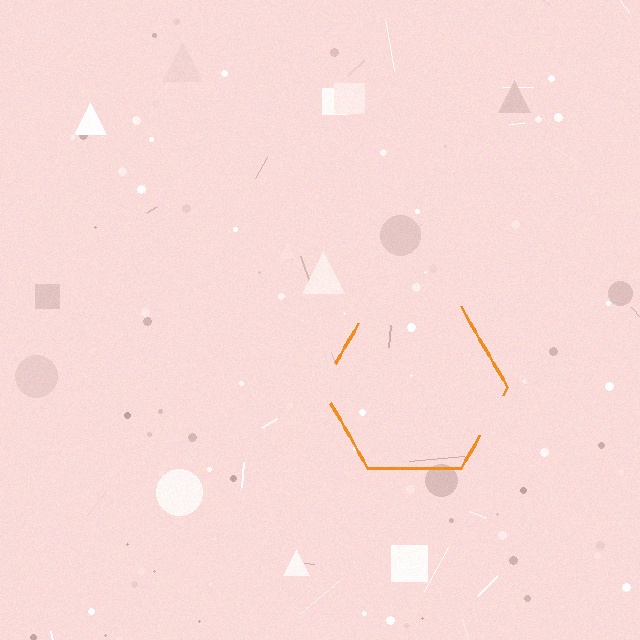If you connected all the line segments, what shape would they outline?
They would outline a hexagon.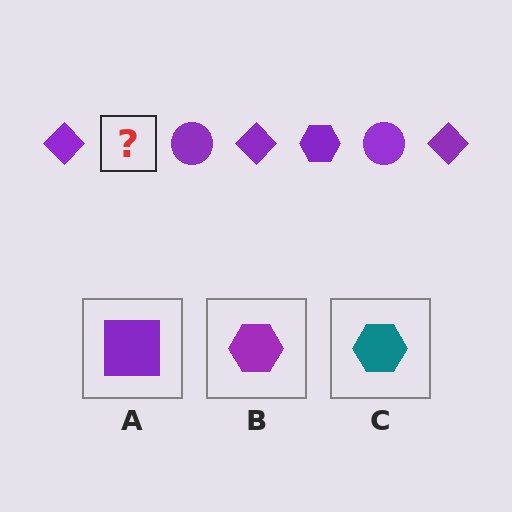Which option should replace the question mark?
Option B.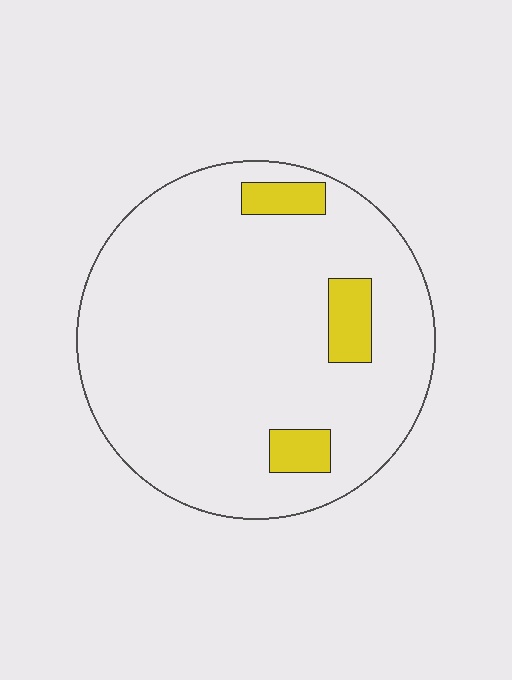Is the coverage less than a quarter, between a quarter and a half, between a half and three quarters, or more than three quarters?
Less than a quarter.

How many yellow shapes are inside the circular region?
3.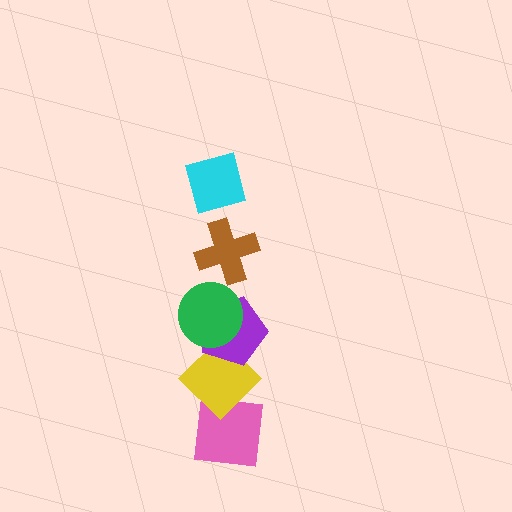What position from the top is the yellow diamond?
The yellow diamond is 5th from the top.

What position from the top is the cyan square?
The cyan square is 1st from the top.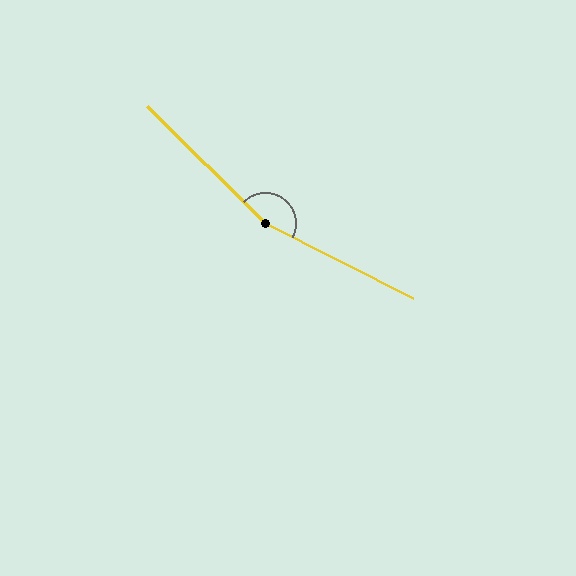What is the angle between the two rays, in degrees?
Approximately 162 degrees.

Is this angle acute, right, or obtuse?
It is obtuse.